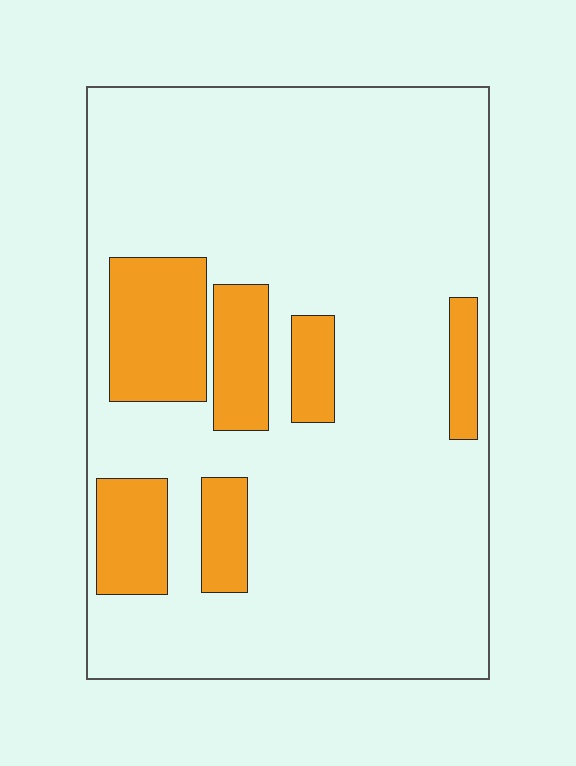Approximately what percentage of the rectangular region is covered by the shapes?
Approximately 20%.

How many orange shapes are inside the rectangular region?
6.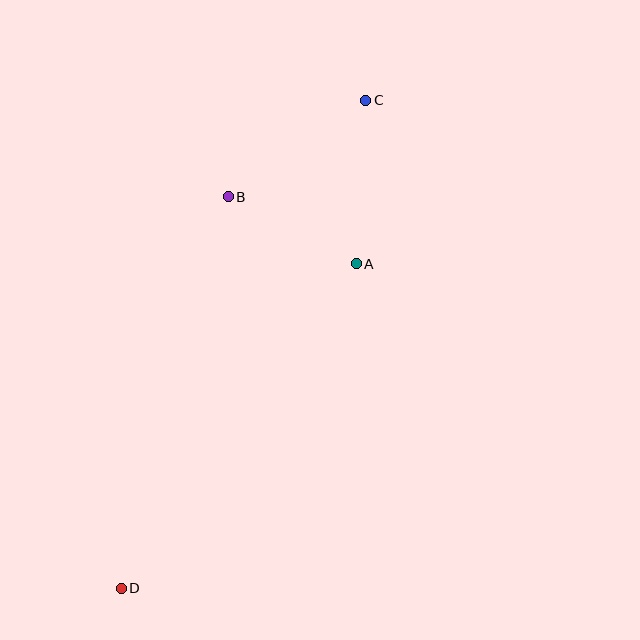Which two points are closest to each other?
Points A and B are closest to each other.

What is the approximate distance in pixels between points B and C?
The distance between B and C is approximately 168 pixels.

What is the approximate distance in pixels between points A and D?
The distance between A and D is approximately 400 pixels.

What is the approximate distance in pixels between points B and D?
The distance between B and D is approximately 405 pixels.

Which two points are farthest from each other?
Points C and D are farthest from each other.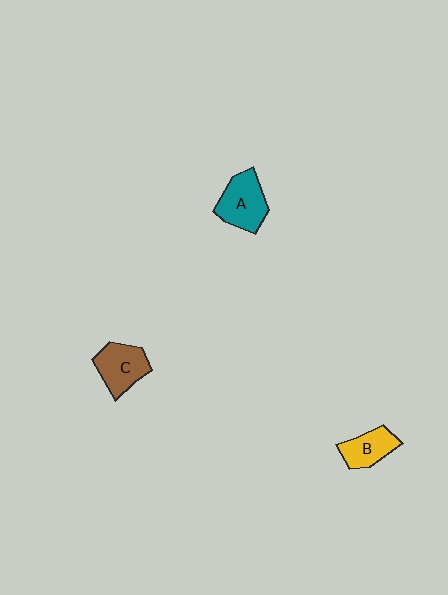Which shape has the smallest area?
Shape B (yellow).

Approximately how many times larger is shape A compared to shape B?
Approximately 1.4 times.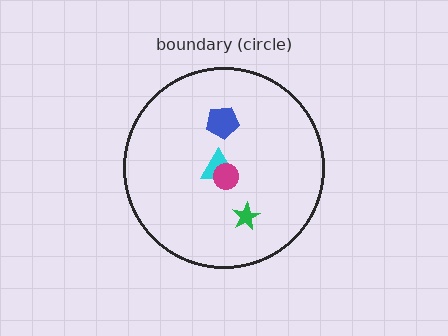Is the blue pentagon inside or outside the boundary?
Inside.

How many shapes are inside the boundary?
4 inside, 0 outside.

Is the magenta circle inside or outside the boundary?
Inside.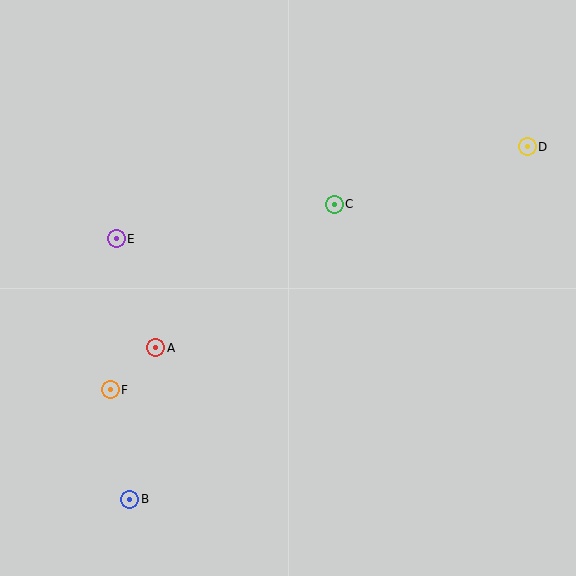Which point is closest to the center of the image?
Point C at (334, 204) is closest to the center.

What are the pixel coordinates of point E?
Point E is at (116, 239).